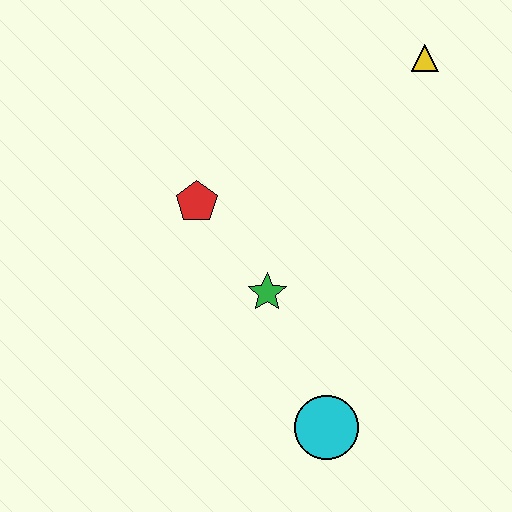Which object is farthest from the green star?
The yellow triangle is farthest from the green star.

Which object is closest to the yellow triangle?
The red pentagon is closest to the yellow triangle.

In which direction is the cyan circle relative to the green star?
The cyan circle is below the green star.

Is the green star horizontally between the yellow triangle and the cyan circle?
No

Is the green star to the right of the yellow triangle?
No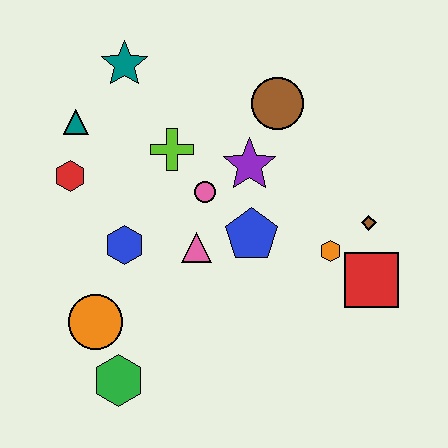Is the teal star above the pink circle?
Yes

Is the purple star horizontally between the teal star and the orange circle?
No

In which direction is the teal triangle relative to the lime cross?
The teal triangle is to the left of the lime cross.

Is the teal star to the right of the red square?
No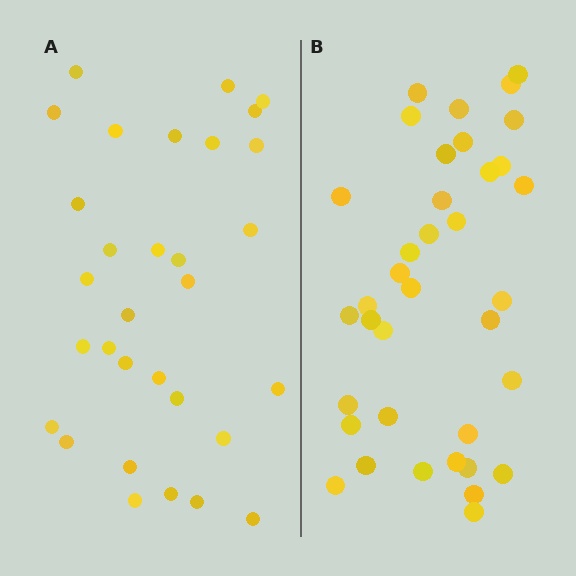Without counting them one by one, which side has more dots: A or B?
Region B (the right region) has more dots.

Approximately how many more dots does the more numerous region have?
Region B has about 6 more dots than region A.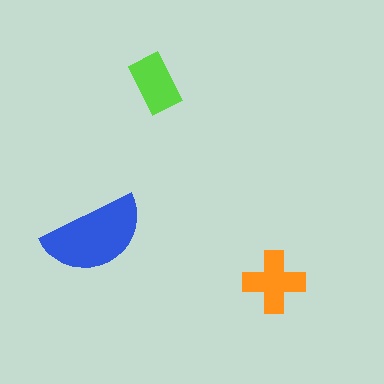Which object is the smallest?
The lime rectangle.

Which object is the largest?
The blue semicircle.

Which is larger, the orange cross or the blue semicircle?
The blue semicircle.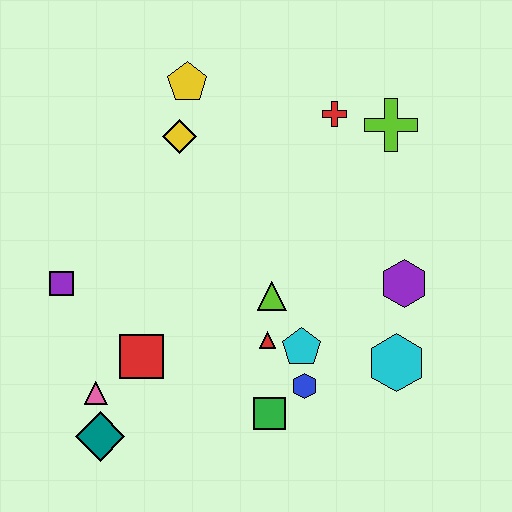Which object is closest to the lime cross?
The red cross is closest to the lime cross.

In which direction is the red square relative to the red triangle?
The red square is to the left of the red triangle.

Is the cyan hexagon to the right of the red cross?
Yes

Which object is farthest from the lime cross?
The teal diamond is farthest from the lime cross.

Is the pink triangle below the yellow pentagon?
Yes